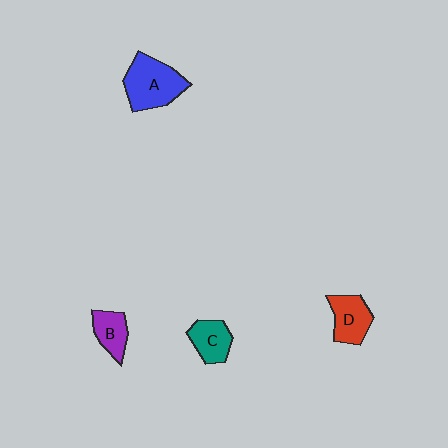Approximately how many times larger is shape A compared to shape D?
Approximately 1.5 times.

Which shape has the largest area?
Shape A (blue).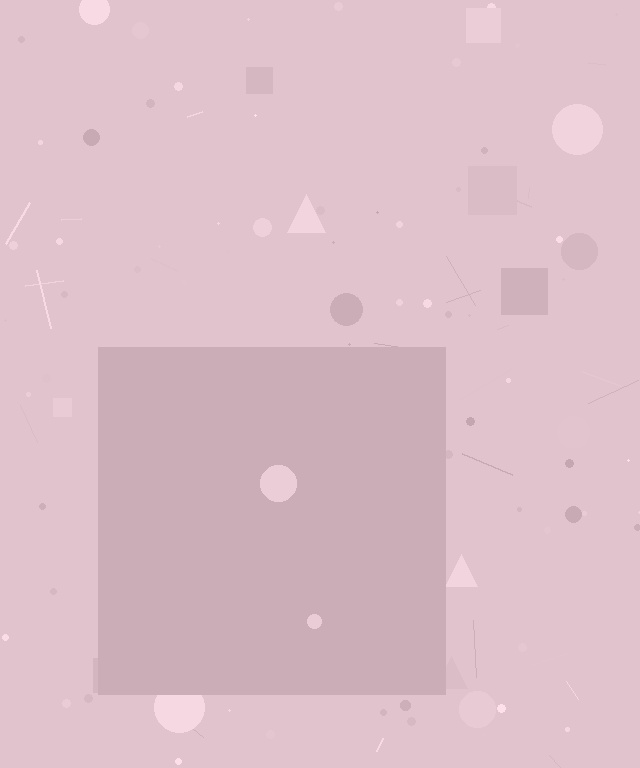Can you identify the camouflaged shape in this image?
The camouflaged shape is a square.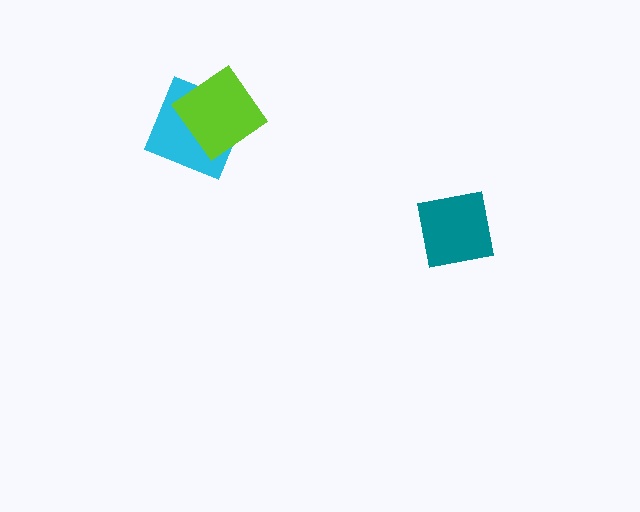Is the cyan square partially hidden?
Yes, it is partially covered by another shape.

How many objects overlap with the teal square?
0 objects overlap with the teal square.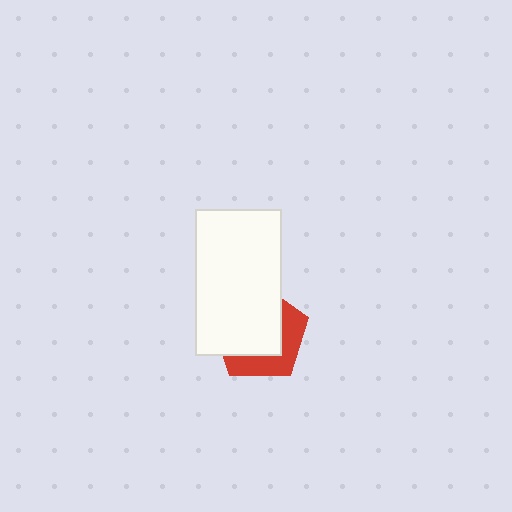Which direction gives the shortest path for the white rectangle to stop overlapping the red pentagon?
Moving toward the upper-left gives the shortest separation.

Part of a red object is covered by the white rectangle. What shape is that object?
It is a pentagon.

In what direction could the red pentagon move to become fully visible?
The red pentagon could move toward the lower-right. That would shift it out from behind the white rectangle entirely.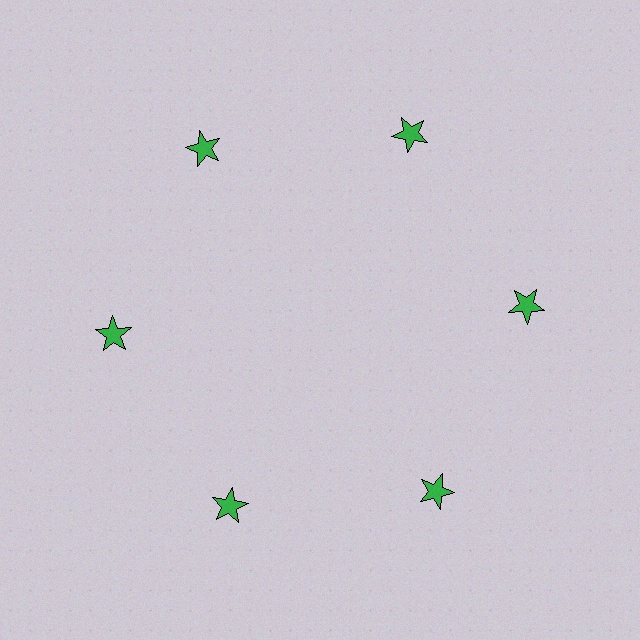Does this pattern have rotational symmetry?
Yes, this pattern has 6-fold rotational symmetry. It looks the same after rotating 60 degrees around the center.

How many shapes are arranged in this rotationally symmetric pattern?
There are 6 shapes, arranged in 6 groups of 1.